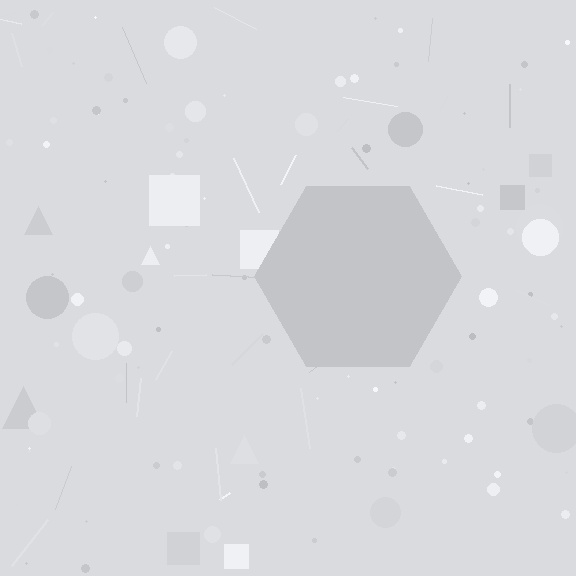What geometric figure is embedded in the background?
A hexagon is embedded in the background.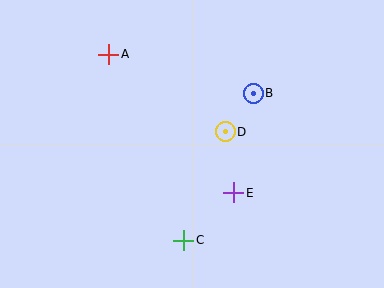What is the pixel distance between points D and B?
The distance between D and B is 47 pixels.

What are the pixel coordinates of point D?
Point D is at (225, 132).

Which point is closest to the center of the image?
Point D at (225, 132) is closest to the center.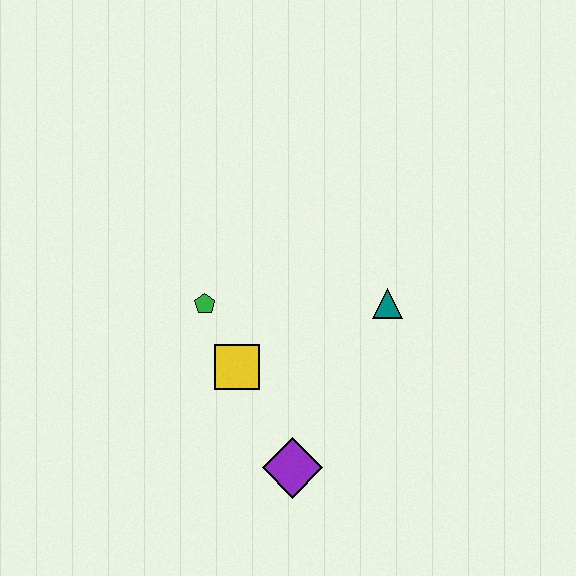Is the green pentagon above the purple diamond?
Yes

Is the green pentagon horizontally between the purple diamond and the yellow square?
No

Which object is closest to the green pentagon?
The yellow square is closest to the green pentagon.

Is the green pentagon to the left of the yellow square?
Yes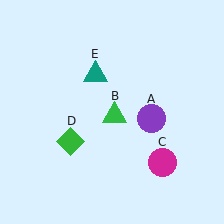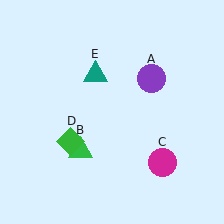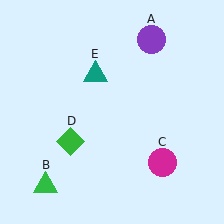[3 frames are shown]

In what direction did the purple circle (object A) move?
The purple circle (object A) moved up.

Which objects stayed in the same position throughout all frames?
Magenta circle (object C) and green diamond (object D) and teal triangle (object E) remained stationary.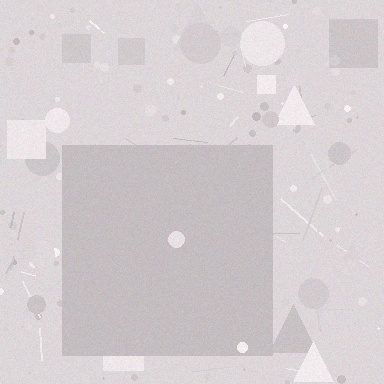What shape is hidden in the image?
A square is hidden in the image.